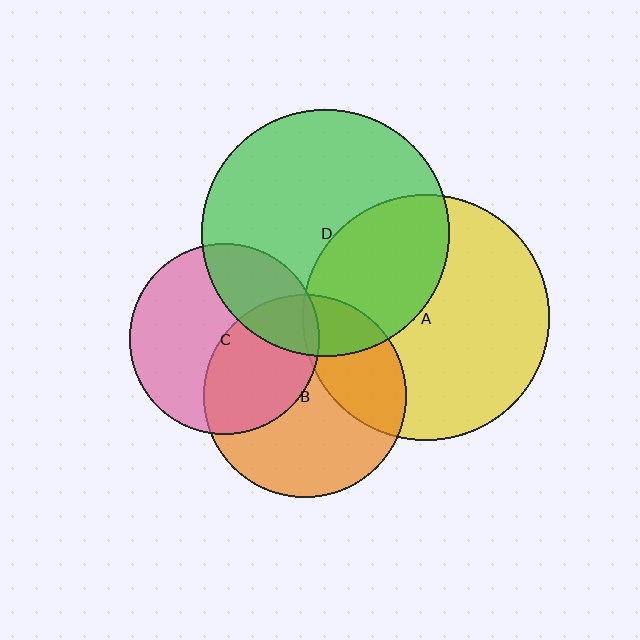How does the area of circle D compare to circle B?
Approximately 1.5 times.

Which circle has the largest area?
Circle D (green).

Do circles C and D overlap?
Yes.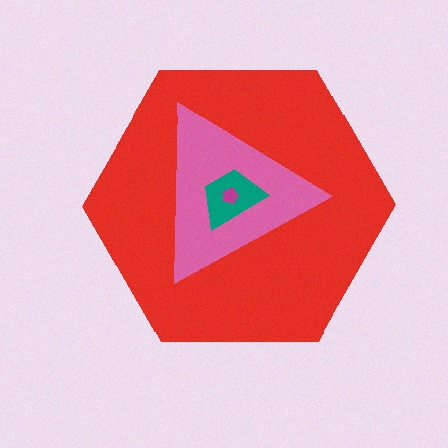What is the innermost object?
The magenta pentagon.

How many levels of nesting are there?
4.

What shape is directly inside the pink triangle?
The teal trapezoid.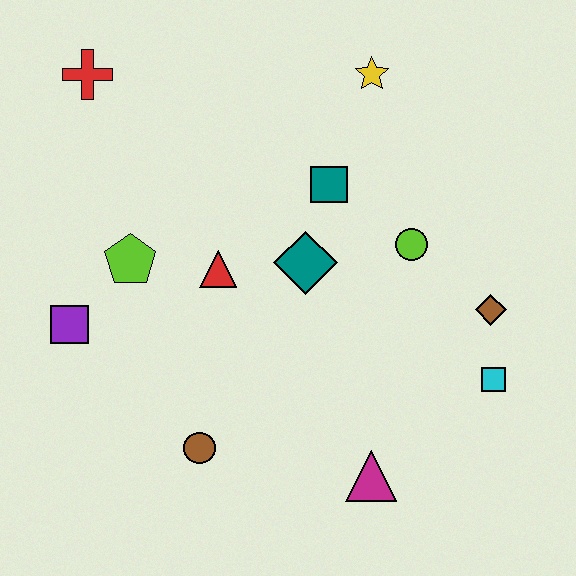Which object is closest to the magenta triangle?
The cyan square is closest to the magenta triangle.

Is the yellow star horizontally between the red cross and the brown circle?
No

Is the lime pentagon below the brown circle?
No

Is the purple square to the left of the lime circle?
Yes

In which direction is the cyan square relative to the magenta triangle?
The cyan square is to the right of the magenta triangle.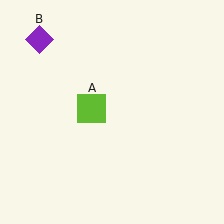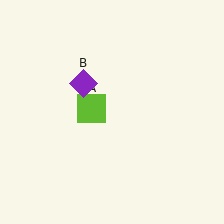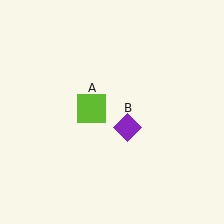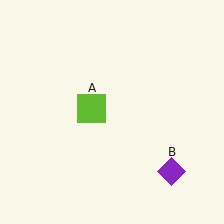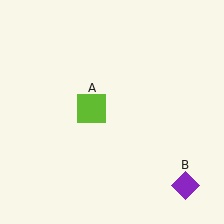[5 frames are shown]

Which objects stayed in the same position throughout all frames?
Lime square (object A) remained stationary.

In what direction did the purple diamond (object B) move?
The purple diamond (object B) moved down and to the right.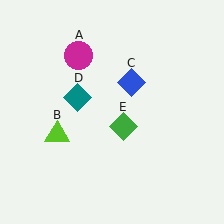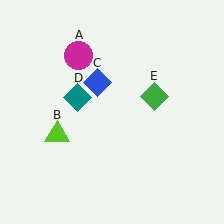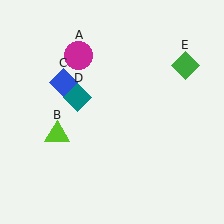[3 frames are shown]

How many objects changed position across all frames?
2 objects changed position: blue diamond (object C), green diamond (object E).